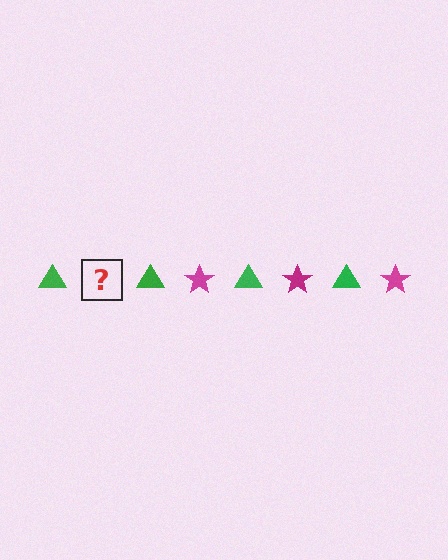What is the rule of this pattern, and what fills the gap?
The rule is that the pattern alternates between green triangle and magenta star. The gap should be filled with a magenta star.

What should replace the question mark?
The question mark should be replaced with a magenta star.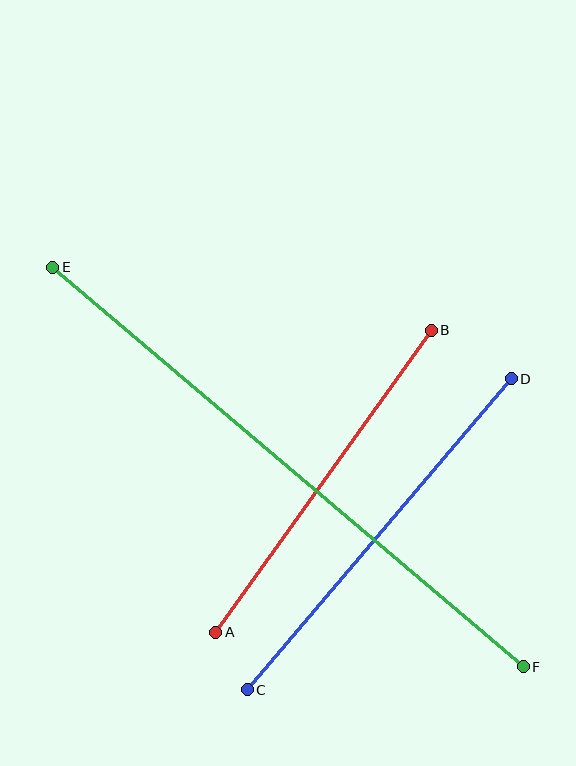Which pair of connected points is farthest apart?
Points E and F are farthest apart.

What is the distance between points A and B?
The distance is approximately 371 pixels.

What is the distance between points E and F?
The distance is approximately 617 pixels.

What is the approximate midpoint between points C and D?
The midpoint is at approximately (379, 534) pixels.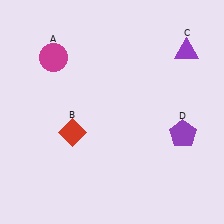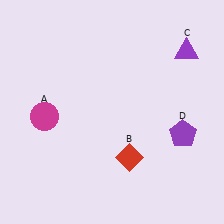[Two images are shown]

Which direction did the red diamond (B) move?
The red diamond (B) moved right.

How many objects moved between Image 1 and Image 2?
2 objects moved between the two images.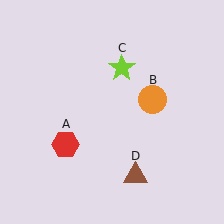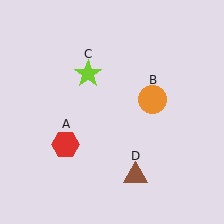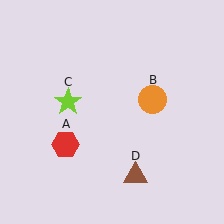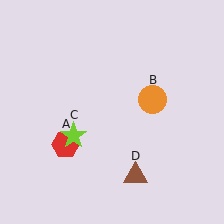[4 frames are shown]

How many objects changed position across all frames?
1 object changed position: lime star (object C).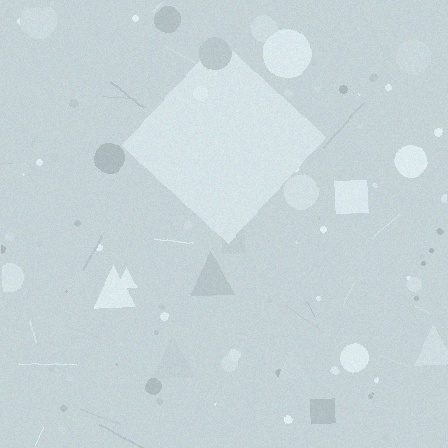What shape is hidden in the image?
A diamond is hidden in the image.